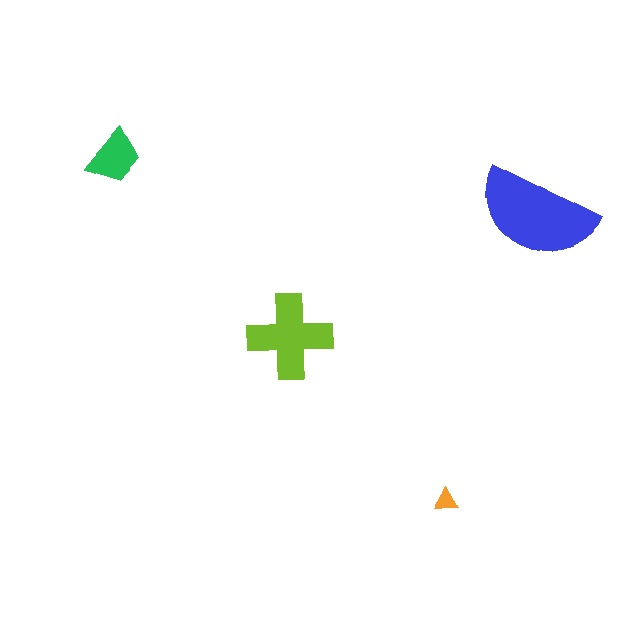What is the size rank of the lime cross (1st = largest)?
2nd.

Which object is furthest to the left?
The green trapezoid is leftmost.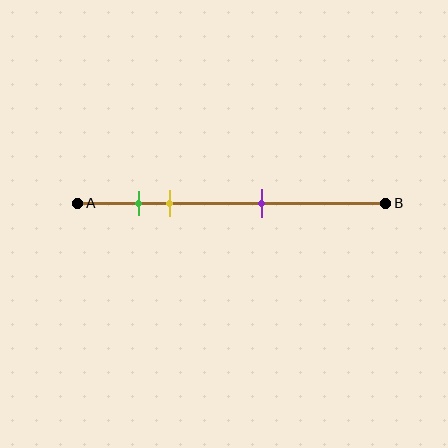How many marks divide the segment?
There are 3 marks dividing the segment.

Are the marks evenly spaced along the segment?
No, the marks are not evenly spaced.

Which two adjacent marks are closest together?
The green and yellow marks are the closest adjacent pair.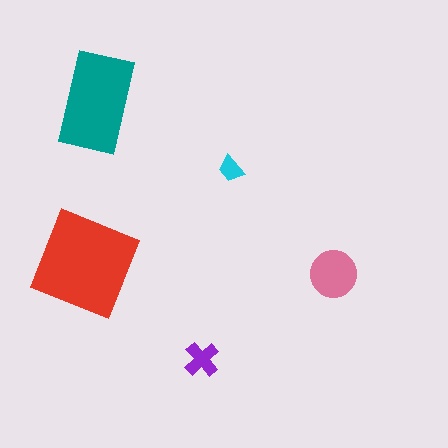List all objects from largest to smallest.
The red square, the teal rectangle, the pink circle, the purple cross, the cyan trapezoid.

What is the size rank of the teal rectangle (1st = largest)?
2nd.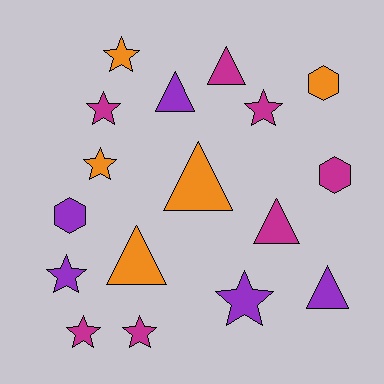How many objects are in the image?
There are 17 objects.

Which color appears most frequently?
Magenta, with 7 objects.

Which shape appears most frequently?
Star, with 8 objects.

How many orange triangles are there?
There are 2 orange triangles.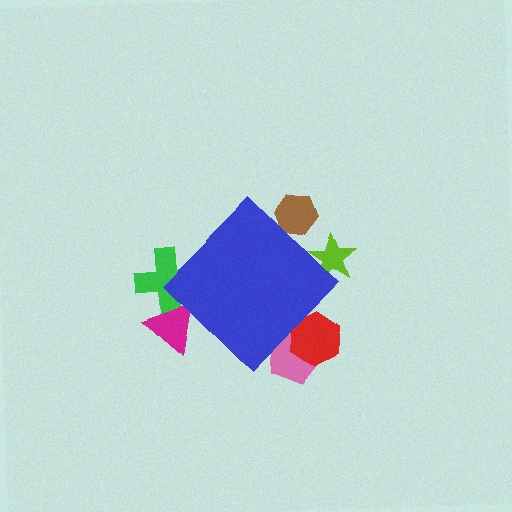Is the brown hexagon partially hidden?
Yes, the brown hexagon is partially hidden behind the blue diamond.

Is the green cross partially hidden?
Yes, the green cross is partially hidden behind the blue diamond.